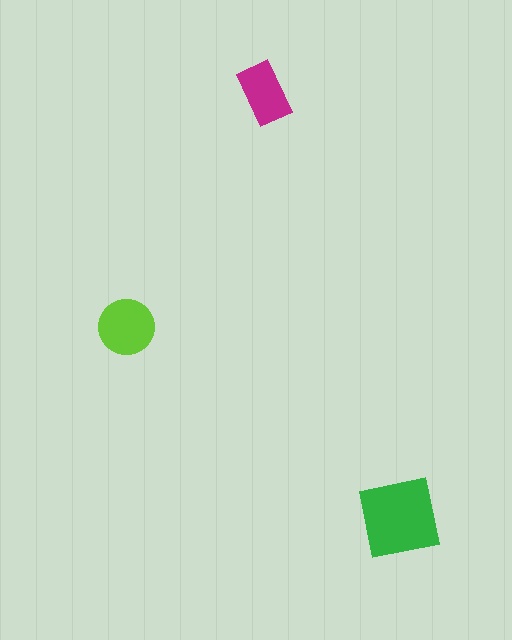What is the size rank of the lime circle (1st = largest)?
2nd.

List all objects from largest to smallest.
The green square, the lime circle, the magenta rectangle.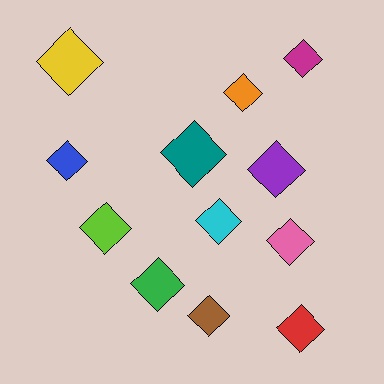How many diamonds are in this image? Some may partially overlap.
There are 12 diamonds.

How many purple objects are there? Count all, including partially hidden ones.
There is 1 purple object.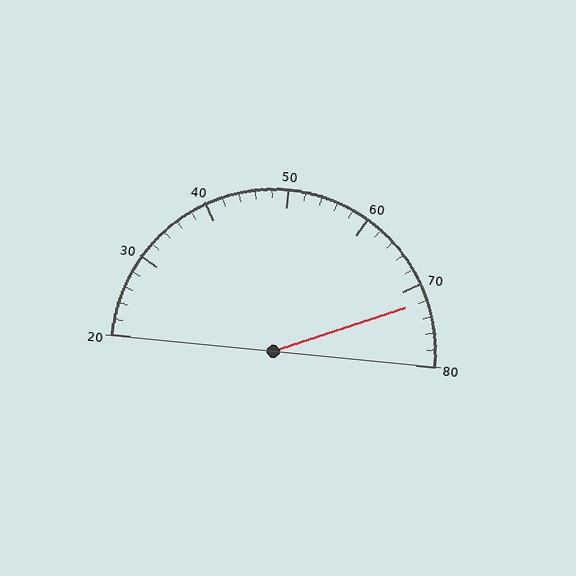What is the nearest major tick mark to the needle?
The nearest major tick mark is 70.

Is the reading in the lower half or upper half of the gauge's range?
The reading is in the upper half of the range (20 to 80).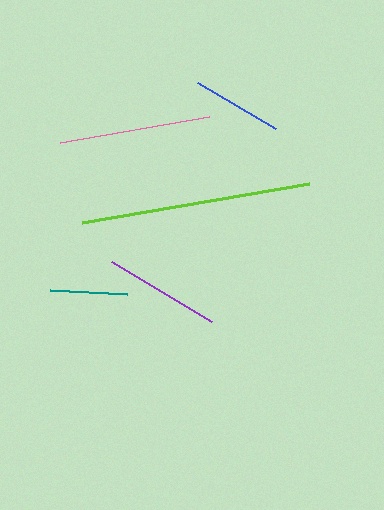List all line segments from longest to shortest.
From longest to shortest: lime, pink, purple, blue, teal.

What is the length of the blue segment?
The blue segment is approximately 91 pixels long.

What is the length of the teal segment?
The teal segment is approximately 77 pixels long.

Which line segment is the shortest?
The teal line is the shortest at approximately 77 pixels.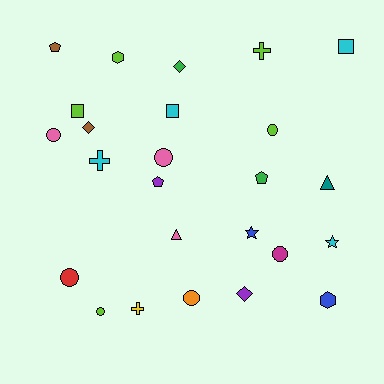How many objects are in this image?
There are 25 objects.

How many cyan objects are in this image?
There are 4 cyan objects.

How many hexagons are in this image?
There are 2 hexagons.